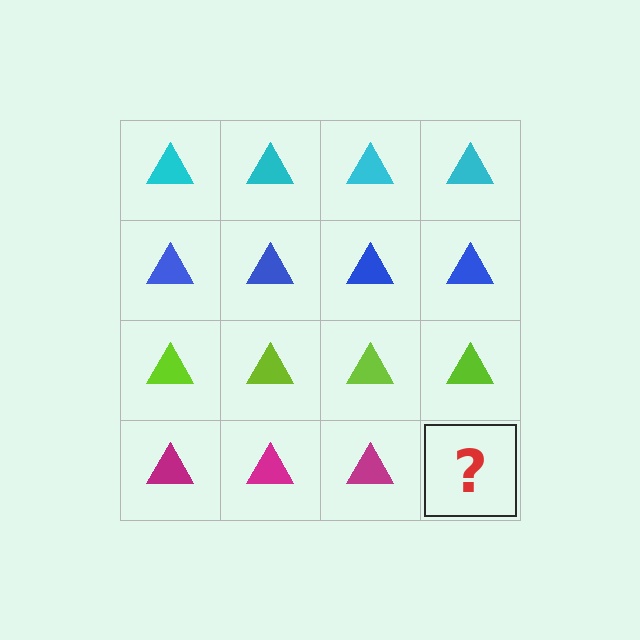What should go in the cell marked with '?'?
The missing cell should contain a magenta triangle.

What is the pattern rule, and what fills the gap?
The rule is that each row has a consistent color. The gap should be filled with a magenta triangle.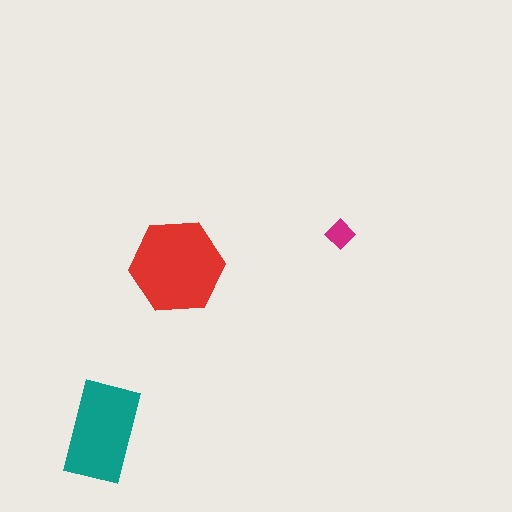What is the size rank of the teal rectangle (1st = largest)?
2nd.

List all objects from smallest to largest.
The magenta diamond, the teal rectangle, the red hexagon.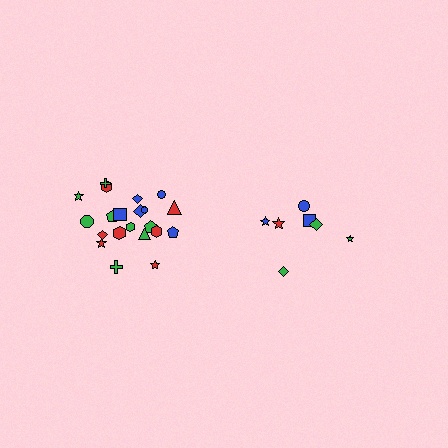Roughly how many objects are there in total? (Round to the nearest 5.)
Roughly 30 objects in total.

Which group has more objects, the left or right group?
The left group.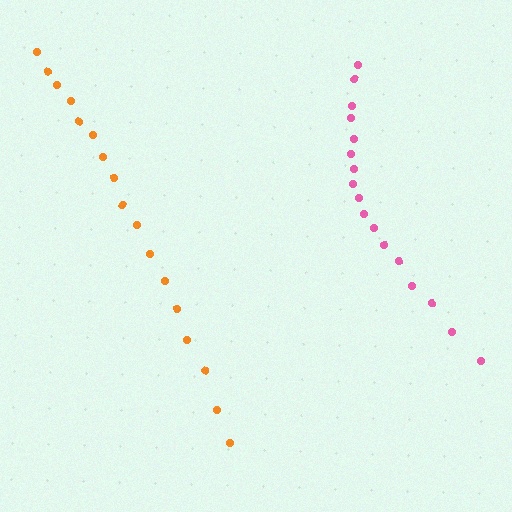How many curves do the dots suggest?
There are 2 distinct paths.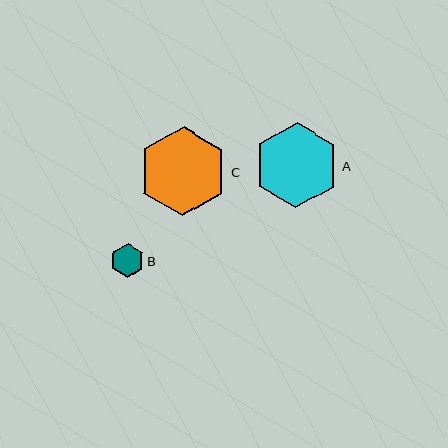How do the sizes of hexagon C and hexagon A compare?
Hexagon C and hexagon A are approximately the same size.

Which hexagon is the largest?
Hexagon C is the largest with a size of approximately 89 pixels.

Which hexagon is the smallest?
Hexagon B is the smallest with a size of approximately 34 pixels.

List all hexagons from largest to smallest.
From largest to smallest: C, A, B.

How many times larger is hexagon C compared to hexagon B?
Hexagon C is approximately 2.6 times the size of hexagon B.